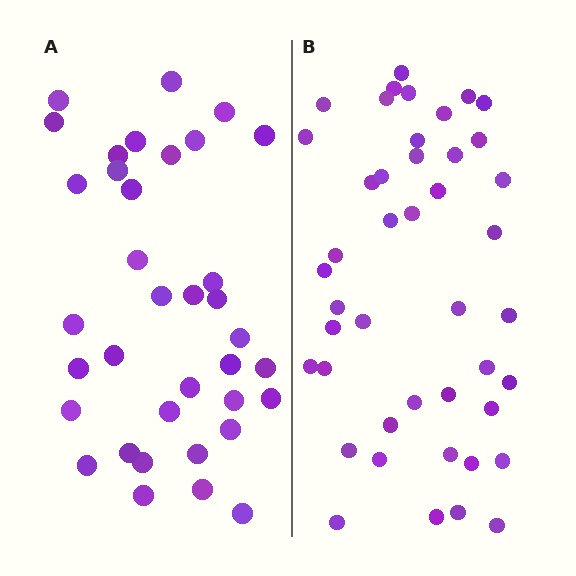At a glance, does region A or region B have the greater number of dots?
Region B (the right region) has more dots.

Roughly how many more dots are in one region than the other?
Region B has roughly 8 or so more dots than region A.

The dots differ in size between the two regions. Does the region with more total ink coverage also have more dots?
No. Region A has more total ink coverage because its dots are larger, but region B actually contains more individual dots. Total area can be misleading — the number of items is what matters here.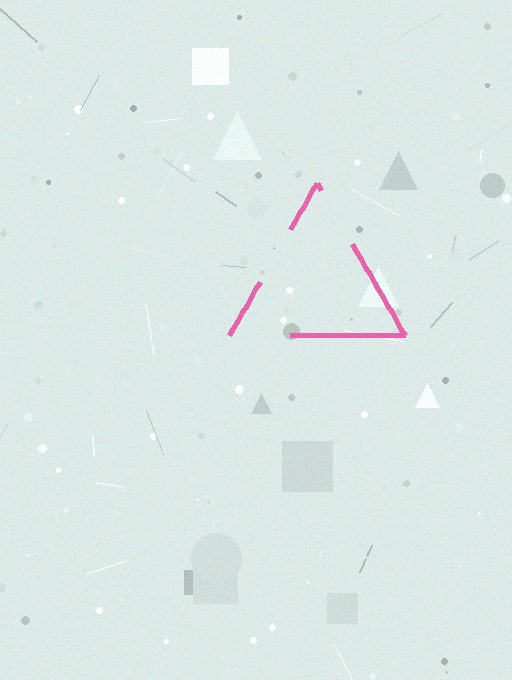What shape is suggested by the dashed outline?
The dashed outline suggests a triangle.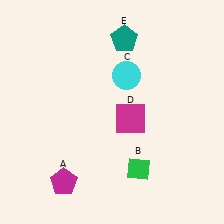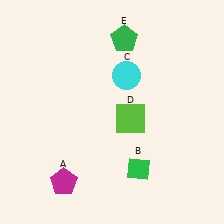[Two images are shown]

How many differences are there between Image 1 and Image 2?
There are 2 differences between the two images.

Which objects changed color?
D changed from magenta to lime. E changed from teal to green.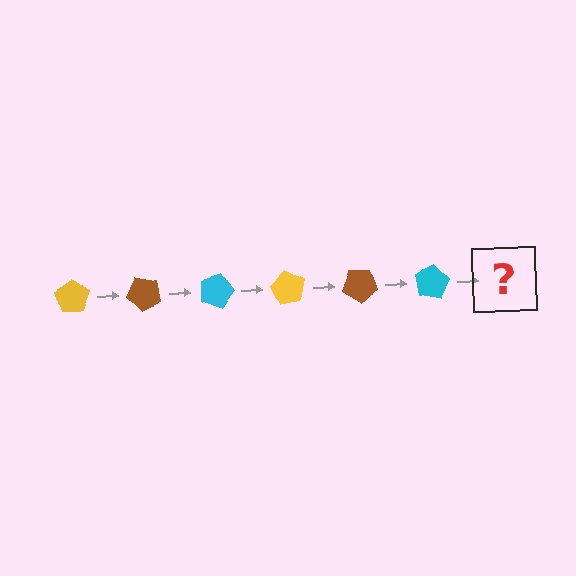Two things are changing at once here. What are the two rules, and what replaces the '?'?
The two rules are that it rotates 45 degrees each step and the color cycles through yellow, brown, and cyan. The '?' should be a yellow pentagon, rotated 270 degrees from the start.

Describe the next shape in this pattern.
It should be a yellow pentagon, rotated 270 degrees from the start.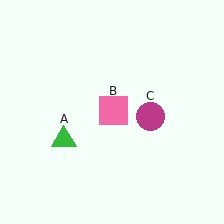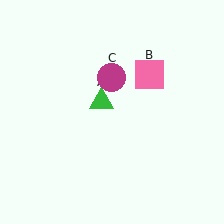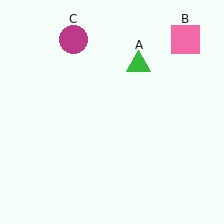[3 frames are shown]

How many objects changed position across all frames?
3 objects changed position: green triangle (object A), pink square (object B), magenta circle (object C).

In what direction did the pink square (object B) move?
The pink square (object B) moved up and to the right.